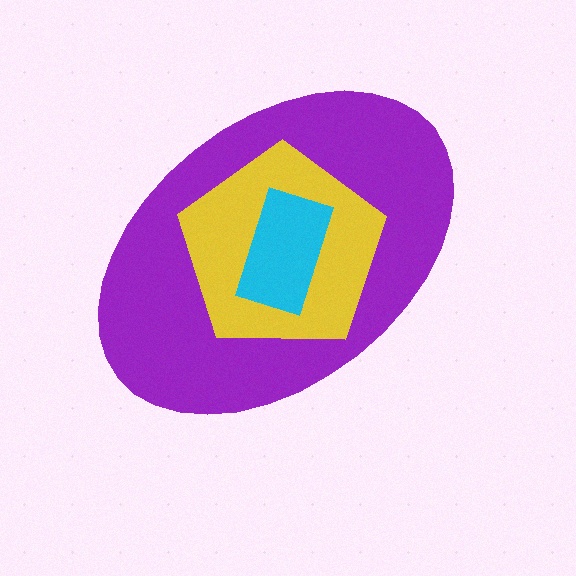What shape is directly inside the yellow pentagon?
The cyan rectangle.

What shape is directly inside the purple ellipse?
The yellow pentagon.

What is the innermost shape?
The cyan rectangle.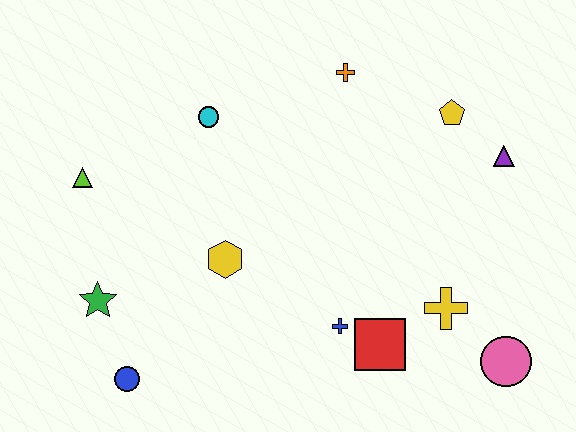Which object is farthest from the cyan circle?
The pink circle is farthest from the cyan circle.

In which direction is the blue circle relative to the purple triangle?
The blue circle is to the left of the purple triangle.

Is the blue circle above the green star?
No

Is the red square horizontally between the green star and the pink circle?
Yes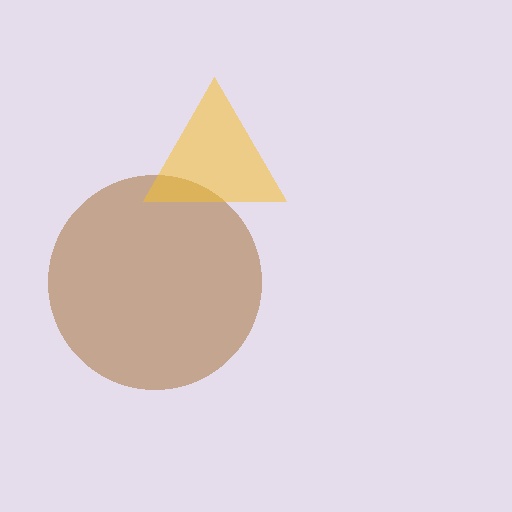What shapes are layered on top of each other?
The layered shapes are: a brown circle, a yellow triangle.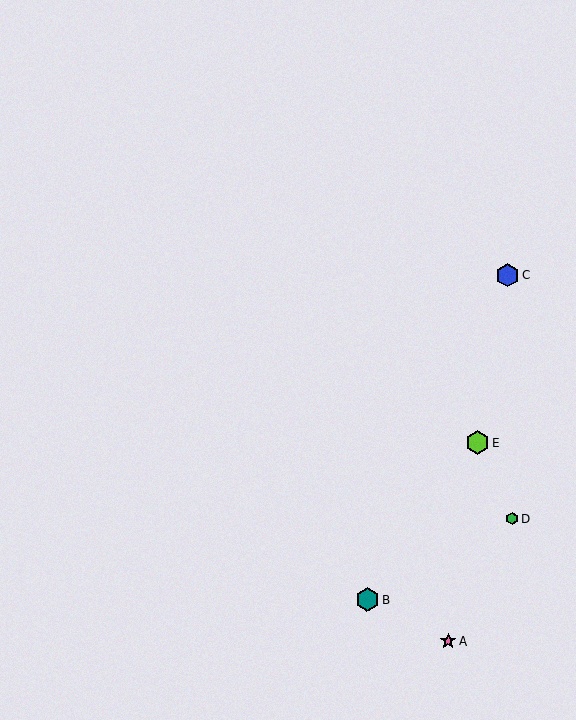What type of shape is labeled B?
Shape B is a teal hexagon.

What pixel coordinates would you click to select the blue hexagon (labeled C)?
Click at (508, 275) to select the blue hexagon C.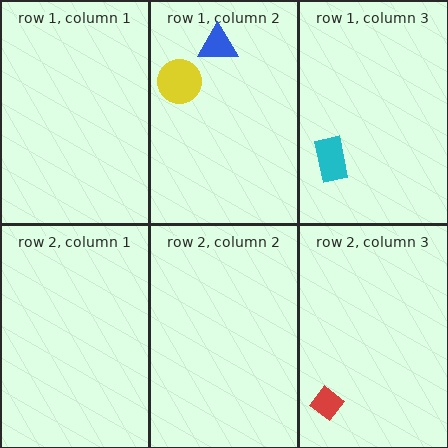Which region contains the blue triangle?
The row 1, column 2 region.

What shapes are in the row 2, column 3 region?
The red diamond.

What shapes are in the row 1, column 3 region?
The cyan rectangle.